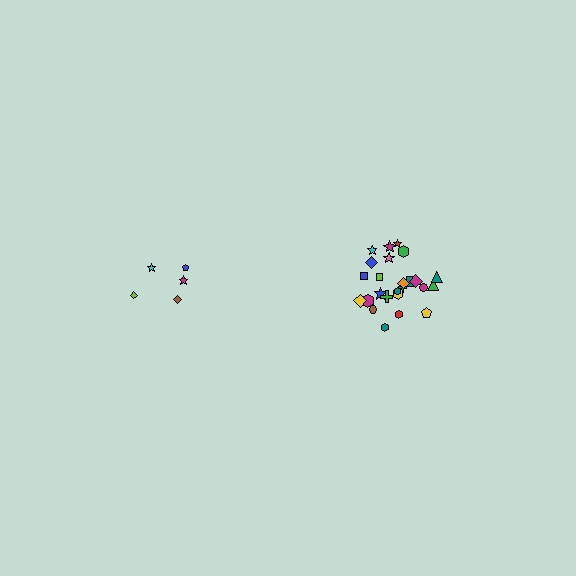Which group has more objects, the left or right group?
The right group.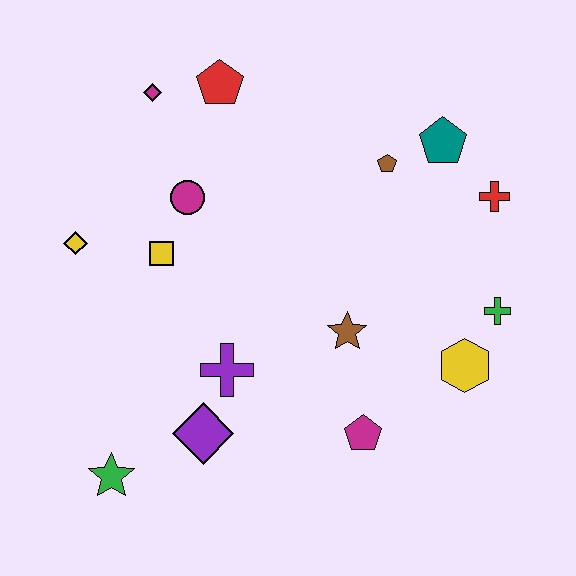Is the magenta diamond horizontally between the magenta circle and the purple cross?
No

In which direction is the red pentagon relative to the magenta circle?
The red pentagon is above the magenta circle.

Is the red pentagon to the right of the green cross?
No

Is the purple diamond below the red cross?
Yes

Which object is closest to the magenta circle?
The yellow square is closest to the magenta circle.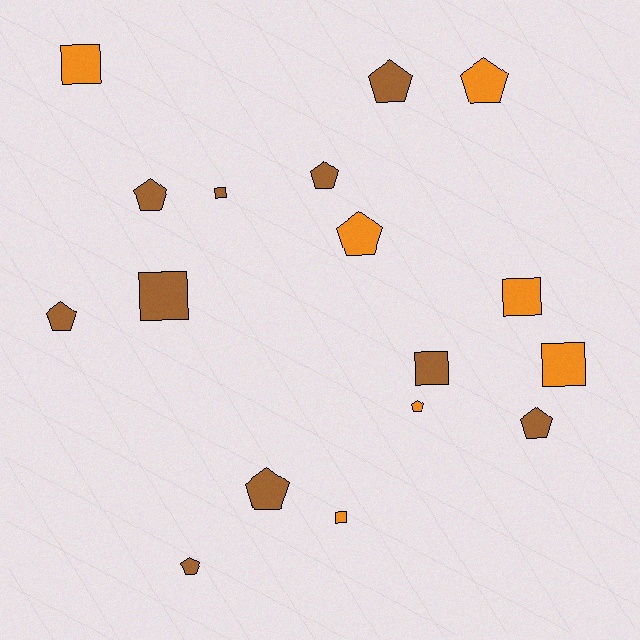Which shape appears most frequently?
Pentagon, with 10 objects.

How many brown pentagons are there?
There are 7 brown pentagons.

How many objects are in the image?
There are 17 objects.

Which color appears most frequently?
Brown, with 10 objects.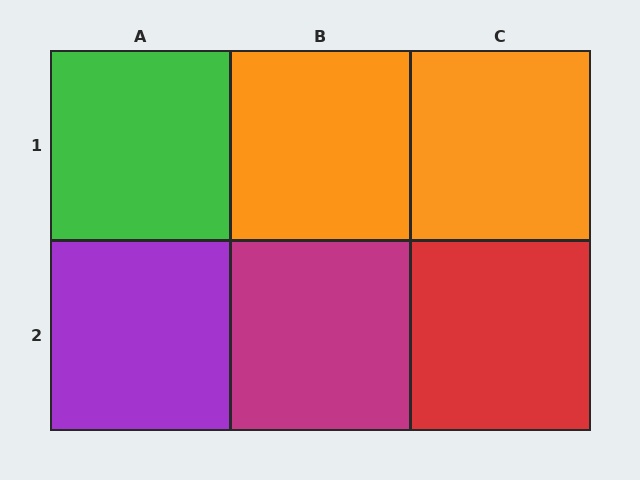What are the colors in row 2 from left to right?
Purple, magenta, red.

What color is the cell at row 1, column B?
Orange.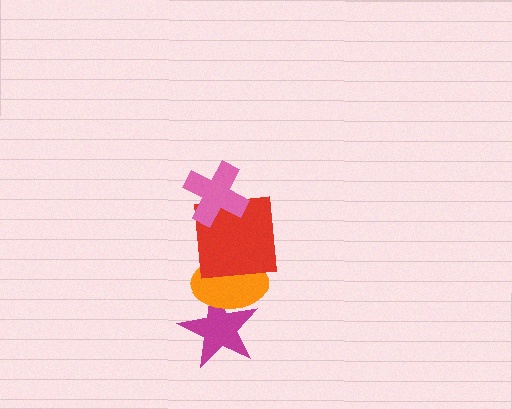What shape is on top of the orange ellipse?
The red square is on top of the orange ellipse.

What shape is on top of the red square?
The pink cross is on top of the red square.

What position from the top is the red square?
The red square is 2nd from the top.